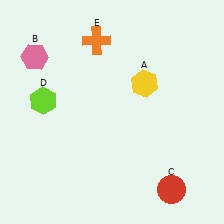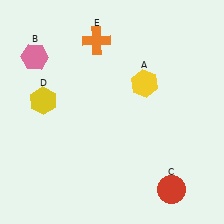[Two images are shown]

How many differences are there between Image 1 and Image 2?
There is 1 difference between the two images.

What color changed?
The hexagon (D) changed from lime in Image 1 to yellow in Image 2.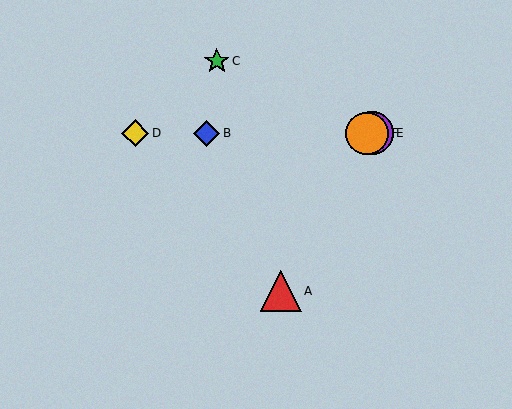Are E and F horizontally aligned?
Yes, both are at y≈133.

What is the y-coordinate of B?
Object B is at y≈133.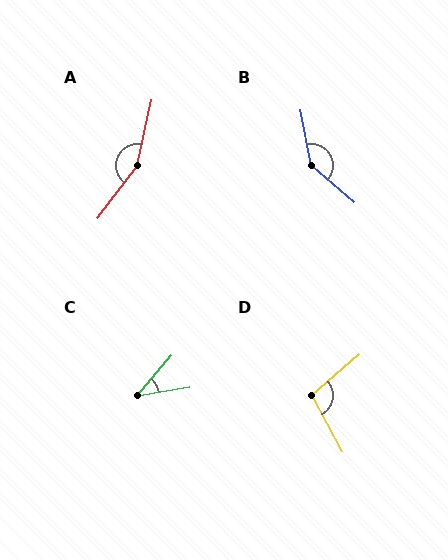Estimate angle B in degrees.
Approximately 142 degrees.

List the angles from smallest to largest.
C (40°), D (102°), B (142°), A (156°).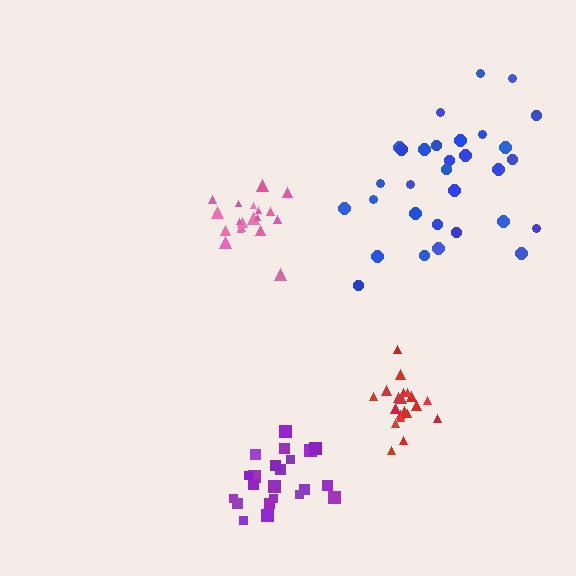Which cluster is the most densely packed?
Pink.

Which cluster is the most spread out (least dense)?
Blue.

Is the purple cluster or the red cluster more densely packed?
Red.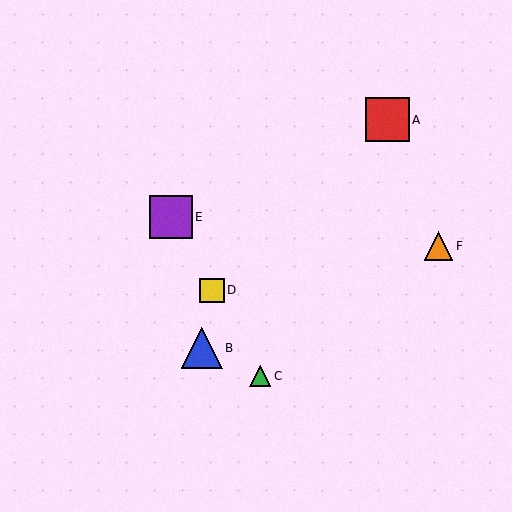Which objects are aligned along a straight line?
Objects C, D, E are aligned along a straight line.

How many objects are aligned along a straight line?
3 objects (C, D, E) are aligned along a straight line.